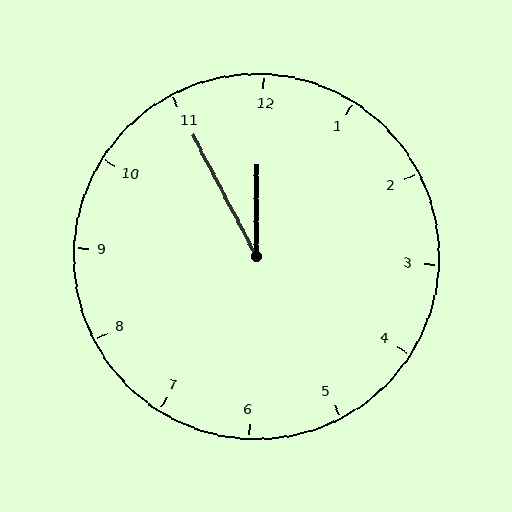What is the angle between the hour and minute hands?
Approximately 28 degrees.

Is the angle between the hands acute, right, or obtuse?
It is acute.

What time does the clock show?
11:55.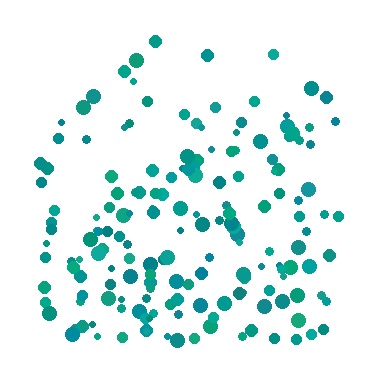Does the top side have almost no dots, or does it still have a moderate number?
Still a moderate number, just noticeably fewer than the bottom.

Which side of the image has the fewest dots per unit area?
The top.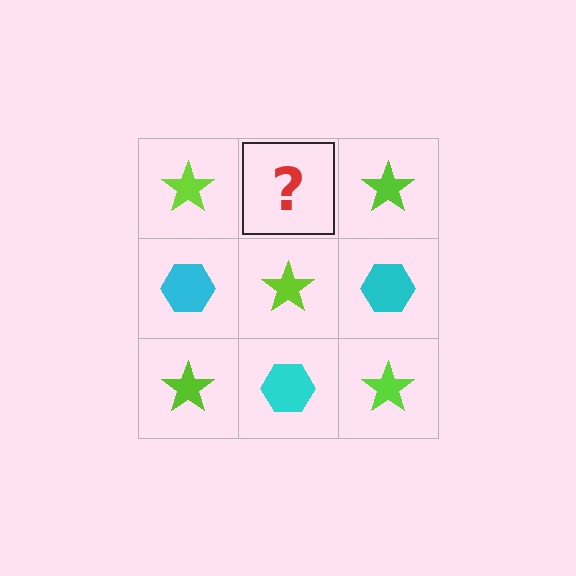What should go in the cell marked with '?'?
The missing cell should contain a cyan hexagon.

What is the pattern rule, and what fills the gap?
The rule is that it alternates lime star and cyan hexagon in a checkerboard pattern. The gap should be filled with a cyan hexagon.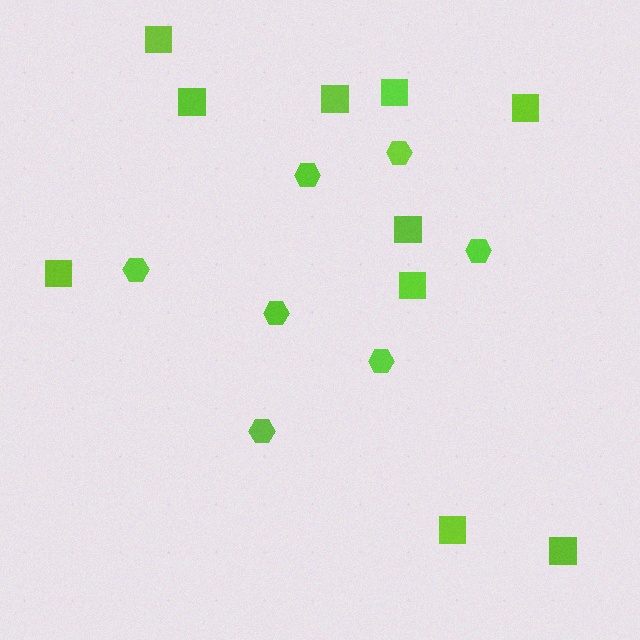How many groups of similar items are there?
There are 2 groups: one group of squares (10) and one group of hexagons (7).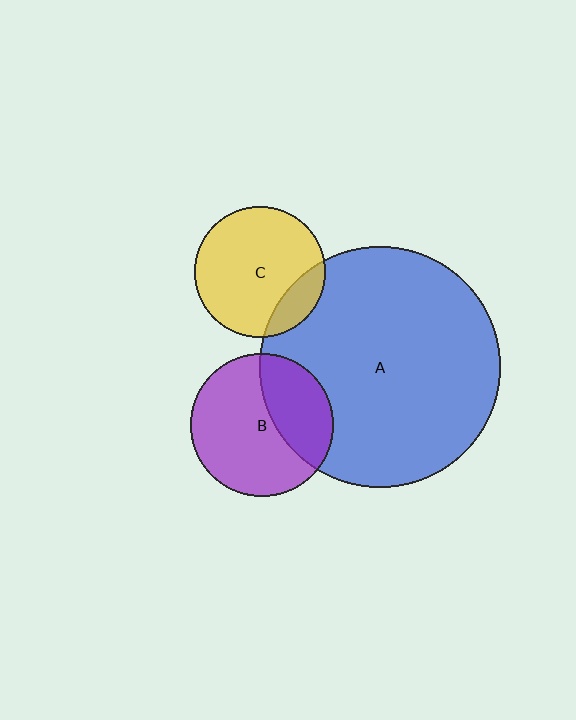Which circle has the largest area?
Circle A (blue).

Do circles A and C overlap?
Yes.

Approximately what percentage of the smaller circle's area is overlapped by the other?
Approximately 15%.